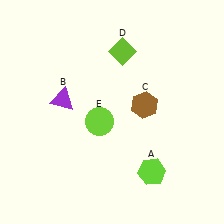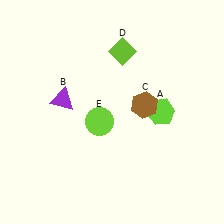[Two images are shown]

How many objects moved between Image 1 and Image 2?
1 object moved between the two images.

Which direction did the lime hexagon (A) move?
The lime hexagon (A) moved up.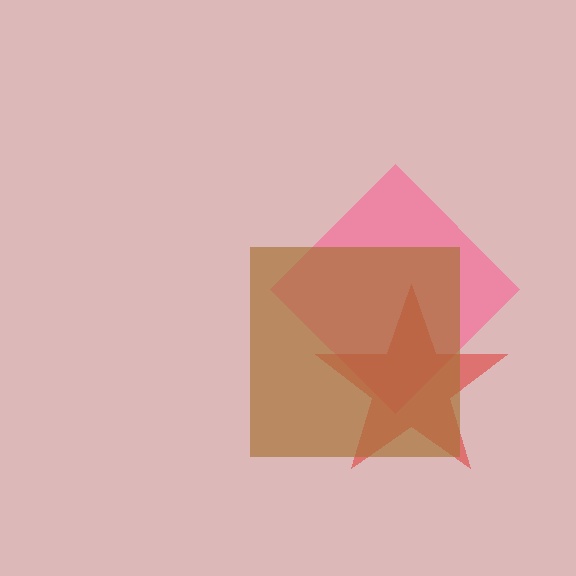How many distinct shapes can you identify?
There are 3 distinct shapes: a pink diamond, a red star, a brown square.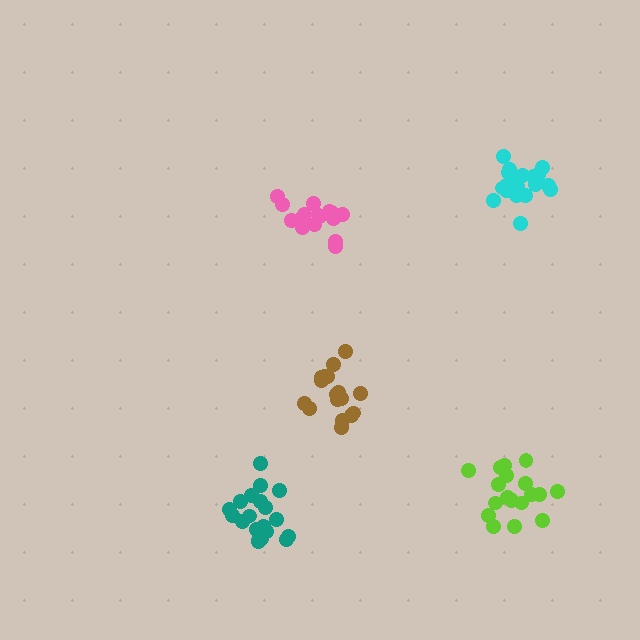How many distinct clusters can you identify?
There are 5 distinct clusters.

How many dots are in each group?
Group 1: 17 dots, Group 2: 20 dots, Group 3: 17 dots, Group 4: 21 dots, Group 5: 19 dots (94 total).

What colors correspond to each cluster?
The clusters are colored: pink, teal, brown, cyan, lime.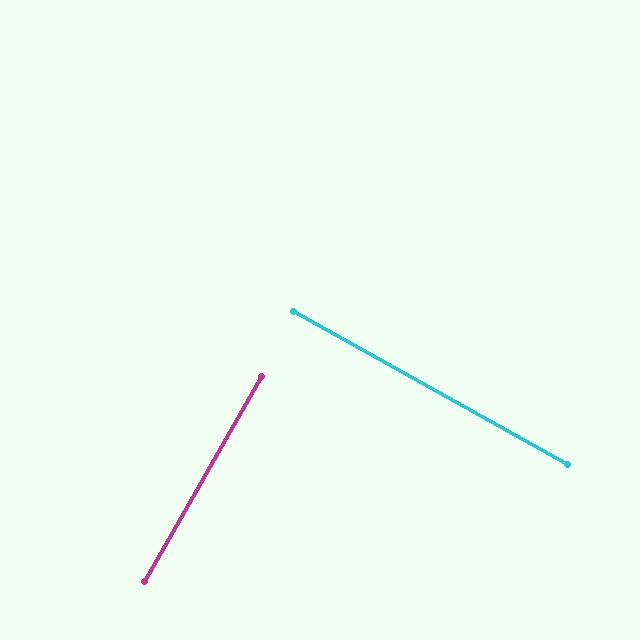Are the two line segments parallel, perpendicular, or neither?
Perpendicular — they meet at approximately 89°.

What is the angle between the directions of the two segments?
Approximately 89 degrees.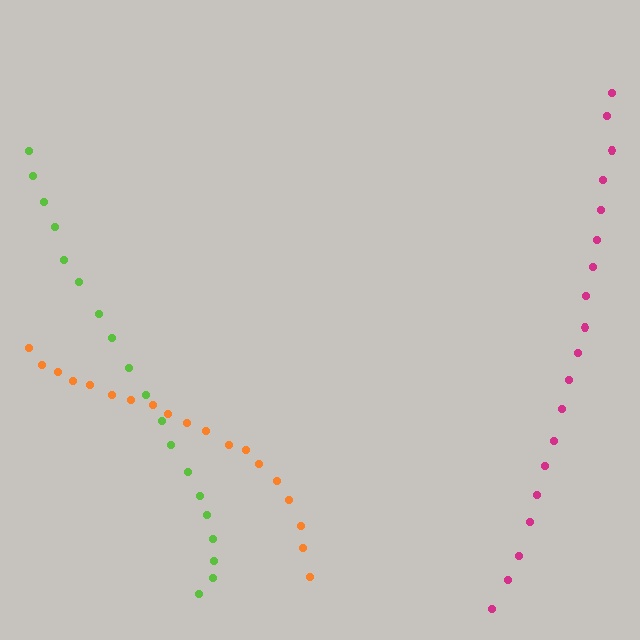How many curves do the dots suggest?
There are 3 distinct paths.